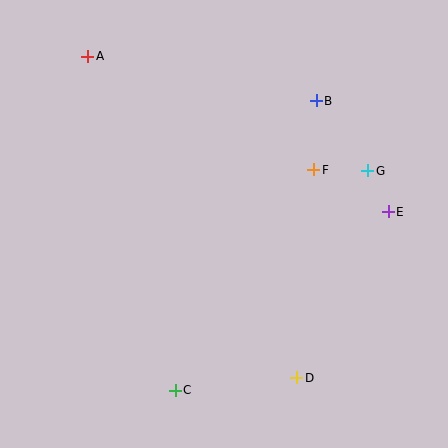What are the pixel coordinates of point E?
Point E is at (388, 212).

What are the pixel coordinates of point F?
Point F is at (314, 170).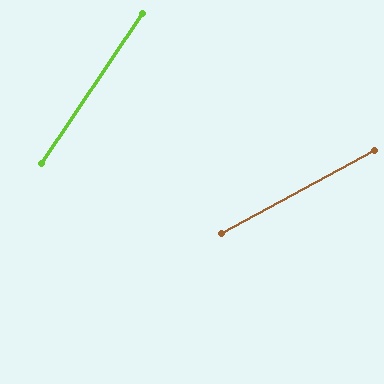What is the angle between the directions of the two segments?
Approximately 28 degrees.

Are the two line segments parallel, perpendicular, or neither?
Neither parallel nor perpendicular — they differ by about 28°.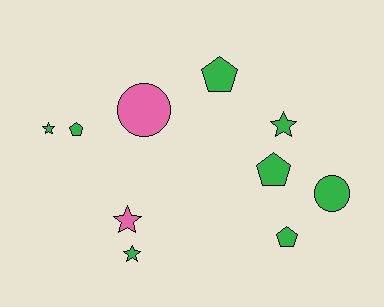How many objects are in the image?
There are 10 objects.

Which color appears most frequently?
Green, with 8 objects.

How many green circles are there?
There is 1 green circle.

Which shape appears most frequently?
Pentagon, with 4 objects.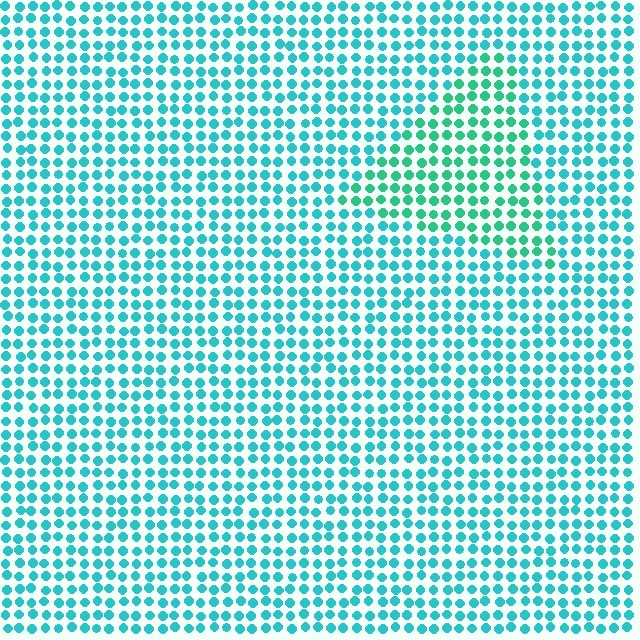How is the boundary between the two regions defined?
The boundary is defined purely by a slight shift in hue (about 26 degrees). Spacing, size, and orientation are identical on both sides.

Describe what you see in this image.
The image is filled with small cyan elements in a uniform arrangement. A triangle-shaped region is visible where the elements are tinted to a slightly different hue, forming a subtle color boundary.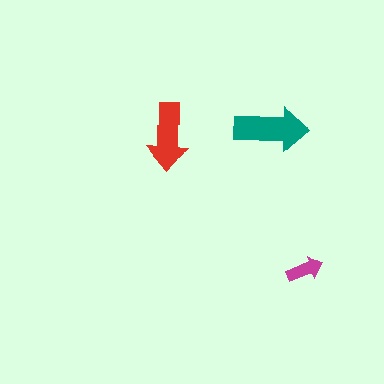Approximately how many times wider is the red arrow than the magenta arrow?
About 2 times wider.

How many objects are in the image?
There are 3 objects in the image.